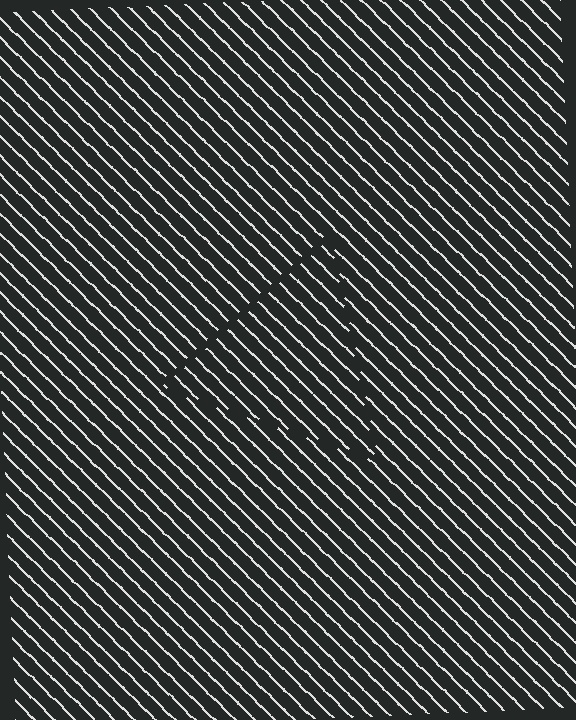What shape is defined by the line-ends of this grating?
An illusory triangle. The interior of the shape contains the same grating, shifted by half a period — the contour is defined by the phase discontinuity where line-ends from the inner and outer gratings abut.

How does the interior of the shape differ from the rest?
The interior of the shape contains the same grating, shifted by half a period — the contour is defined by the phase discontinuity where line-ends from the inner and outer gratings abut.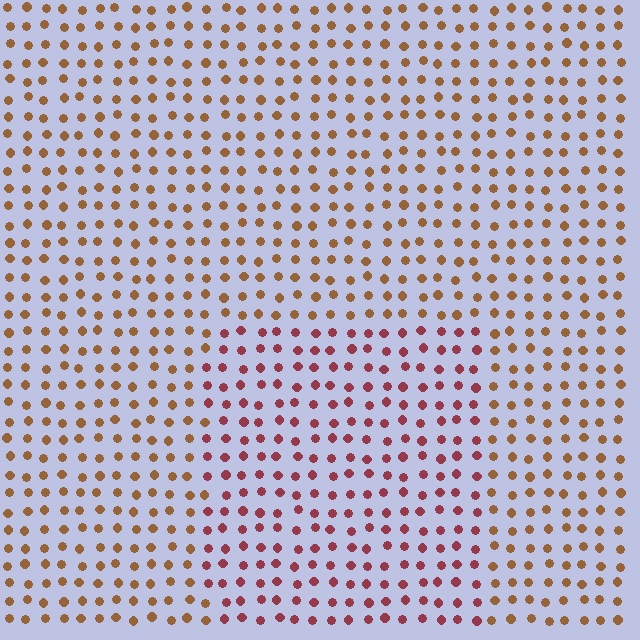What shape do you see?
I see a rectangle.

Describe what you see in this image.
The image is filled with small brown elements in a uniform arrangement. A rectangle-shaped region is visible where the elements are tinted to a slightly different hue, forming a subtle color boundary.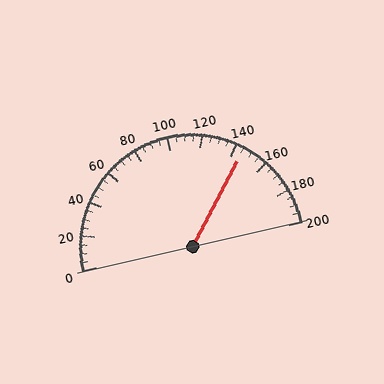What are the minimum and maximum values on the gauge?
The gauge ranges from 0 to 200.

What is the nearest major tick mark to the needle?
The nearest major tick mark is 140.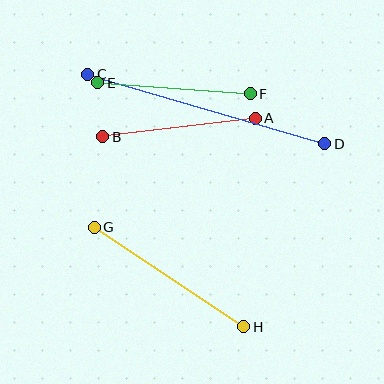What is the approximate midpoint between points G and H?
The midpoint is at approximately (169, 277) pixels.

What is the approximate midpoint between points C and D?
The midpoint is at approximately (206, 109) pixels.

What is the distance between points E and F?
The distance is approximately 153 pixels.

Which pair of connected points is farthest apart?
Points C and D are farthest apart.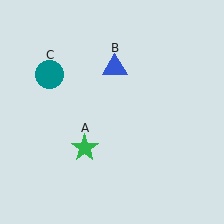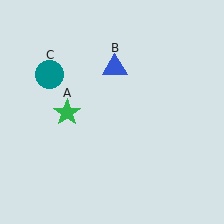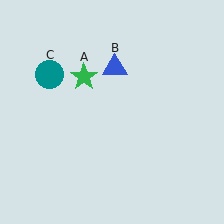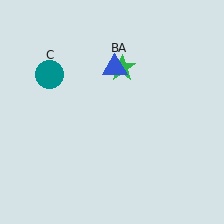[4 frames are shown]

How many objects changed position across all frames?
1 object changed position: green star (object A).